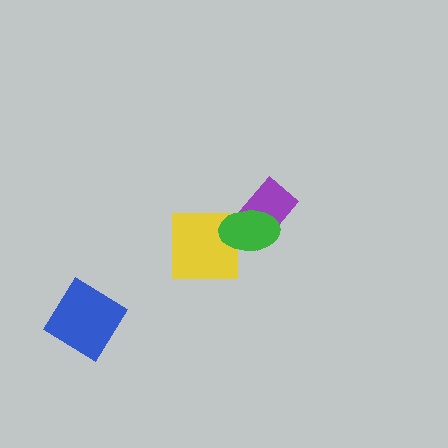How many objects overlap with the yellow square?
1 object overlaps with the yellow square.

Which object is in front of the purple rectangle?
The green ellipse is in front of the purple rectangle.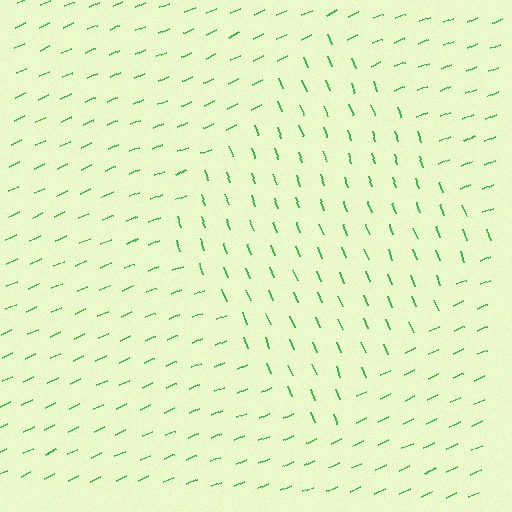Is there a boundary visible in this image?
Yes, there is a texture boundary formed by a change in line orientation.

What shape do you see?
I see a diamond.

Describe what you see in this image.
The image is filled with small green line segments. A diamond region in the image has lines oriented differently from the surrounding lines, creating a visible texture boundary.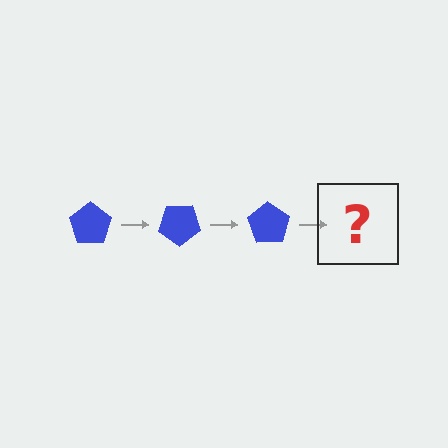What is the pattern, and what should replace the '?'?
The pattern is that the pentagon rotates 35 degrees each step. The '?' should be a blue pentagon rotated 105 degrees.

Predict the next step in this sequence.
The next step is a blue pentagon rotated 105 degrees.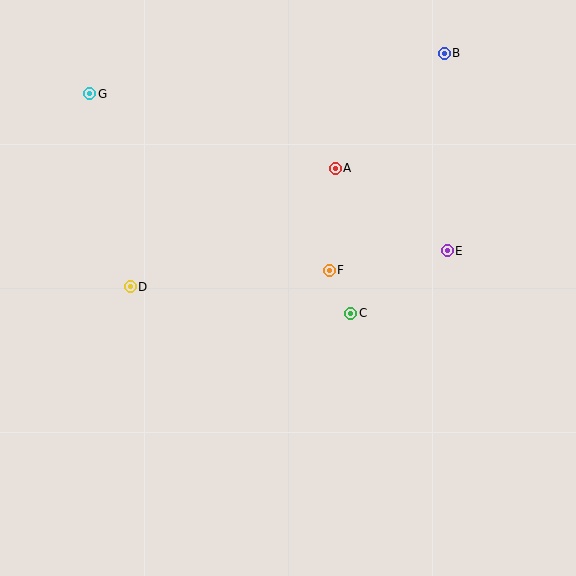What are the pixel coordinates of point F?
Point F is at (329, 270).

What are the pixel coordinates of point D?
Point D is at (130, 287).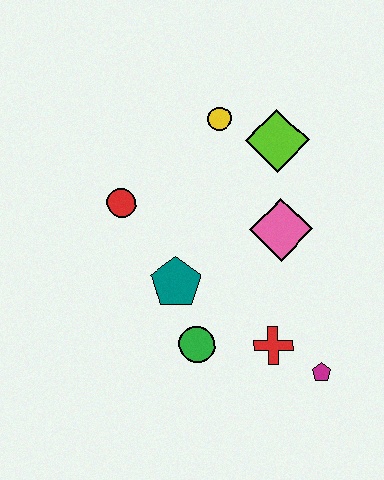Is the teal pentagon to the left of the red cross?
Yes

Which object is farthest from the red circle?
The magenta pentagon is farthest from the red circle.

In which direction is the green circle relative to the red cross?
The green circle is to the left of the red cross.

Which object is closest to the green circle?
The teal pentagon is closest to the green circle.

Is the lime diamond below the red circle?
No